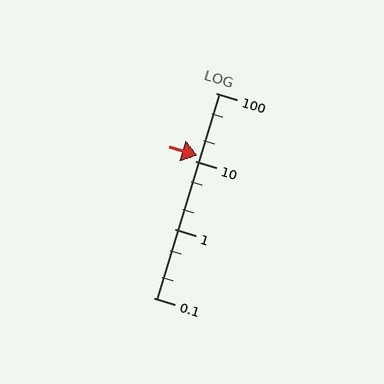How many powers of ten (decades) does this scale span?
The scale spans 3 decades, from 0.1 to 100.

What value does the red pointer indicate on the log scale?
The pointer indicates approximately 12.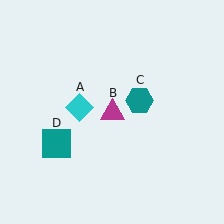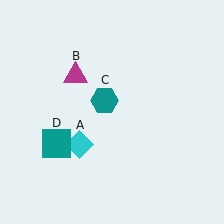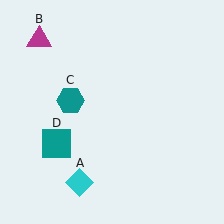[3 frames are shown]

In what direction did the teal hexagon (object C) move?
The teal hexagon (object C) moved left.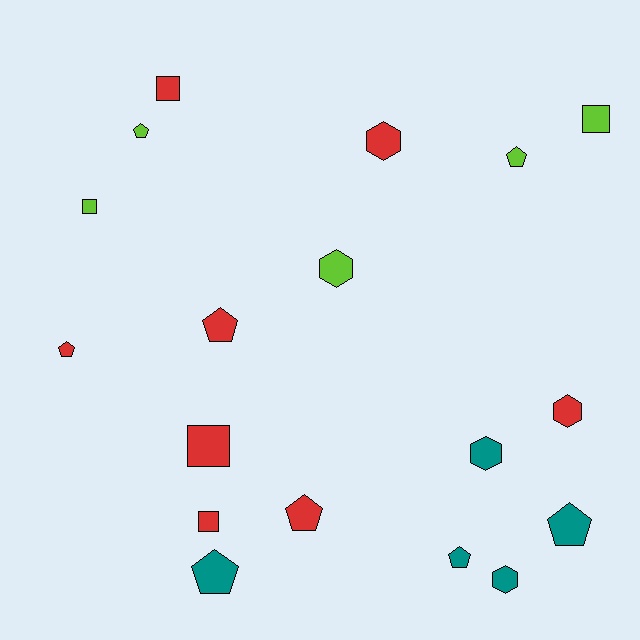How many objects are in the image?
There are 18 objects.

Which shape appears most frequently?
Pentagon, with 8 objects.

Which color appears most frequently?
Red, with 8 objects.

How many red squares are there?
There are 3 red squares.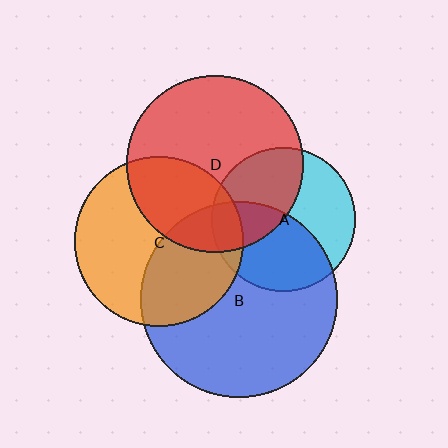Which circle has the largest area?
Circle B (blue).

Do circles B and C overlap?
Yes.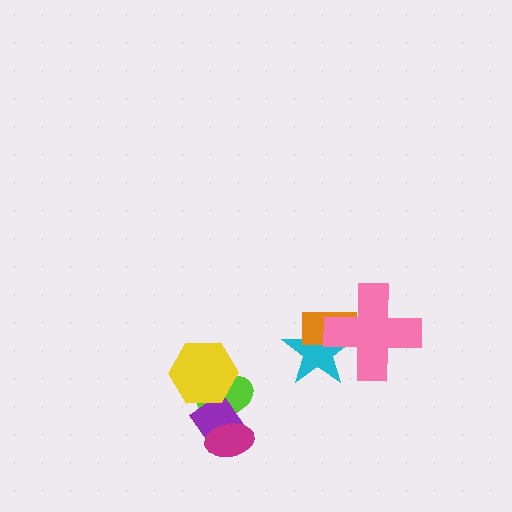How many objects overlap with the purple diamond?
3 objects overlap with the purple diamond.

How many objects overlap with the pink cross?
2 objects overlap with the pink cross.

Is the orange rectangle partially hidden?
Yes, it is partially covered by another shape.